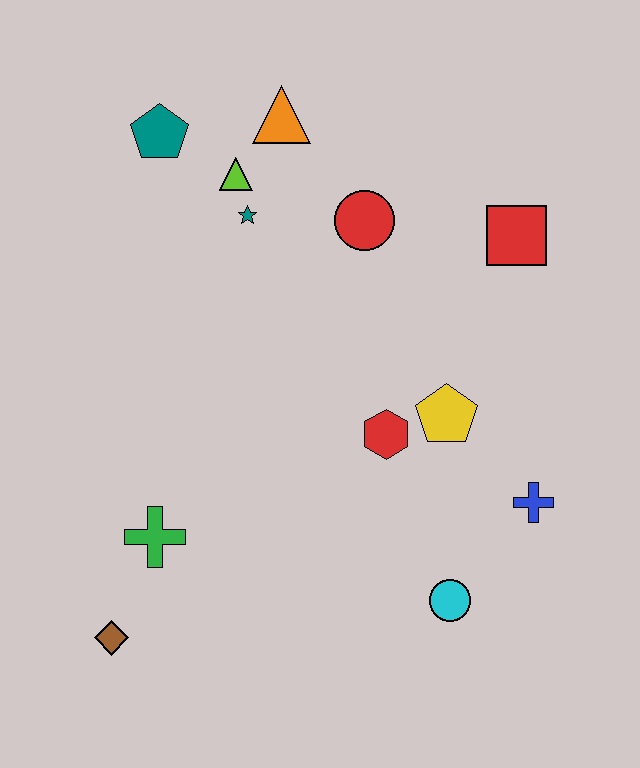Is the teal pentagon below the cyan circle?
No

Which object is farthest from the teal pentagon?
The cyan circle is farthest from the teal pentagon.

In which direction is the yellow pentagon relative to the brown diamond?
The yellow pentagon is to the right of the brown diamond.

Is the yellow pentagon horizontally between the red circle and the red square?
Yes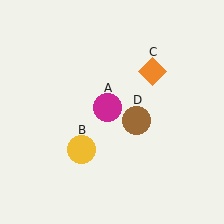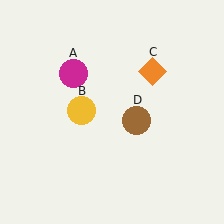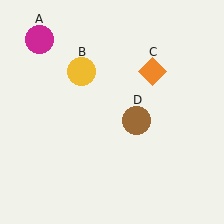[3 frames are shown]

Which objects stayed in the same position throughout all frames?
Orange diamond (object C) and brown circle (object D) remained stationary.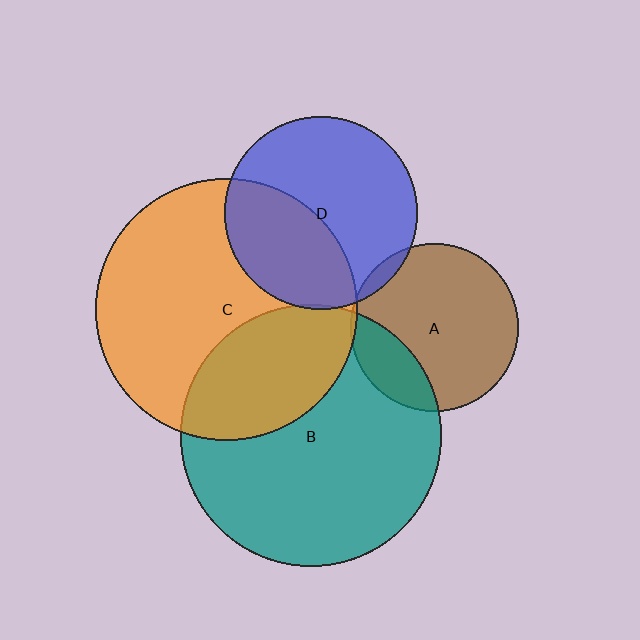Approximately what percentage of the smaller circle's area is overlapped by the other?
Approximately 30%.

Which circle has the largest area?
Circle C (orange).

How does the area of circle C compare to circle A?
Approximately 2.4 times.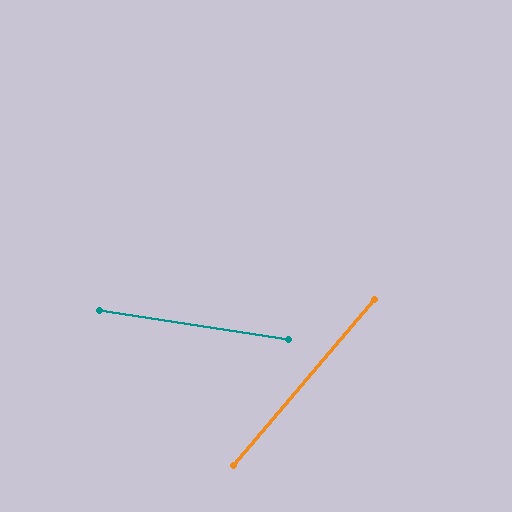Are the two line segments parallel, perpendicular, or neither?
Neither parallel nor perpendicular — they differ by about 59°.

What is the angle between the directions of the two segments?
Approximately 59 degrees.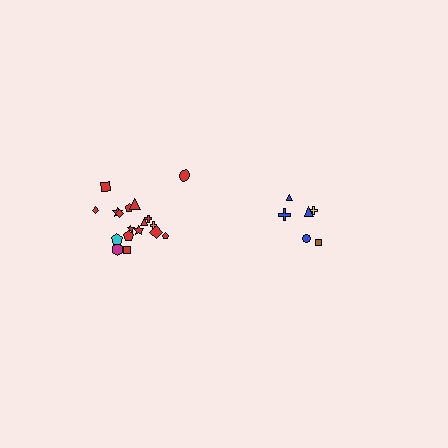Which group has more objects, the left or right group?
The left group.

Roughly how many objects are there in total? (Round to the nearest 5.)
Roughly 25 objects in total.